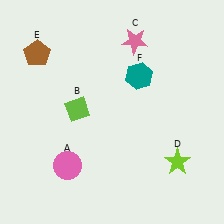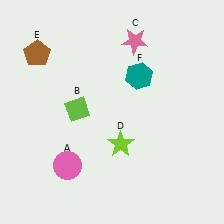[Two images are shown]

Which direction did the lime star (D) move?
The lime star (D) moved left.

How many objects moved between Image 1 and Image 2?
1 object moved between the two images.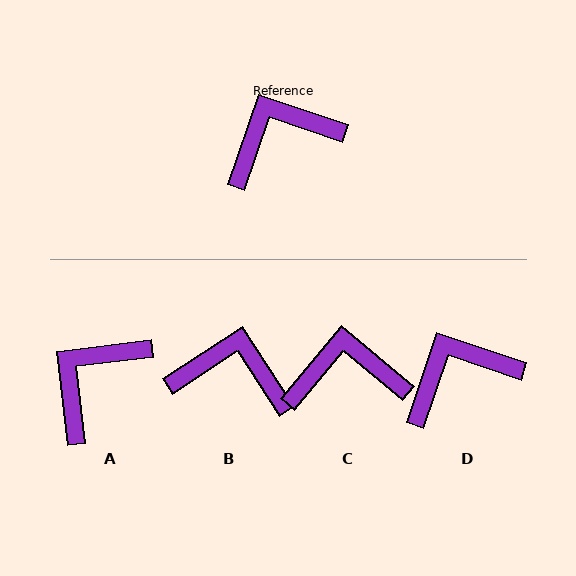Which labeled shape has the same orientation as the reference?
D.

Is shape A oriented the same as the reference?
No, it is off by about 26 degrees.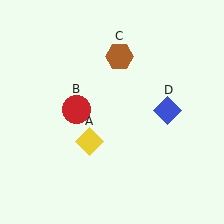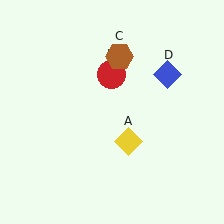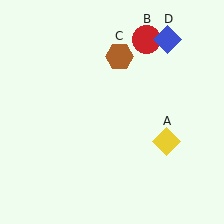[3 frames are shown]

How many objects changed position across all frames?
3 objects changed position: yellow diamond (object A), red circle (object B), blue diamond (object D).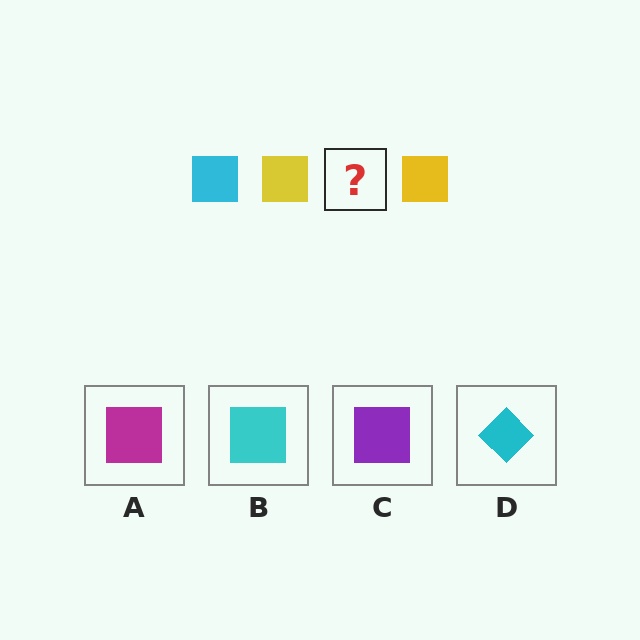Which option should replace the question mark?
Option B.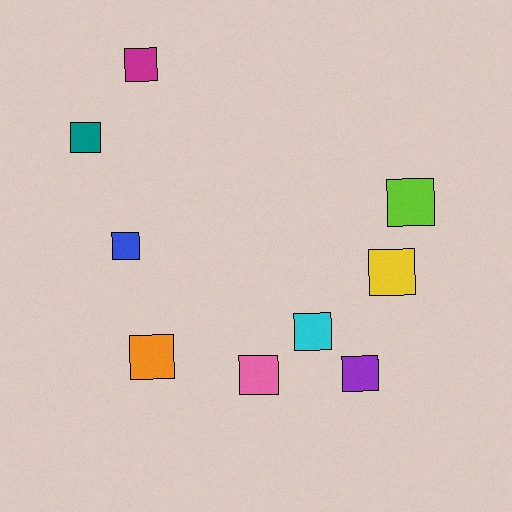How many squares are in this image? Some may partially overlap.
There are 9 squares.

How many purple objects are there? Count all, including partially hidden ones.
There is 1 purple object.